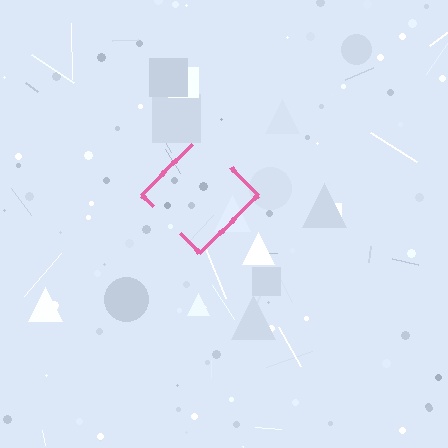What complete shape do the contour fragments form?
The contour fragments form a diamond.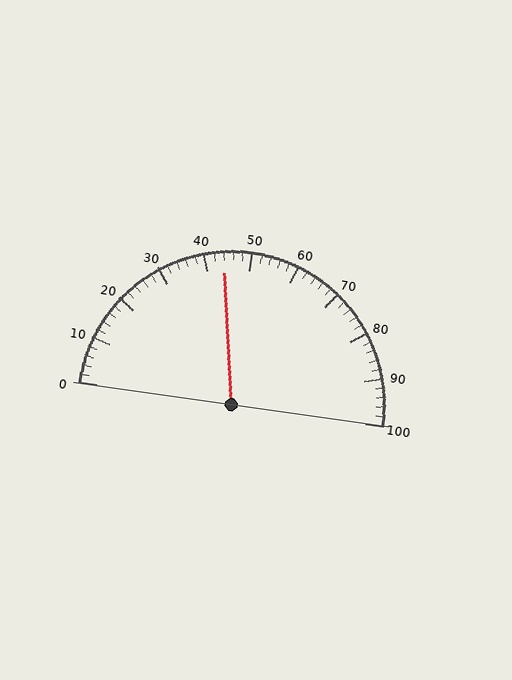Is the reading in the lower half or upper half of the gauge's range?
The reading is in the lower half of the range (0 to 100).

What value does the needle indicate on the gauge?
The needle indicates approximately 44.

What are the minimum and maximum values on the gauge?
The gauge ranges from 0 to 100.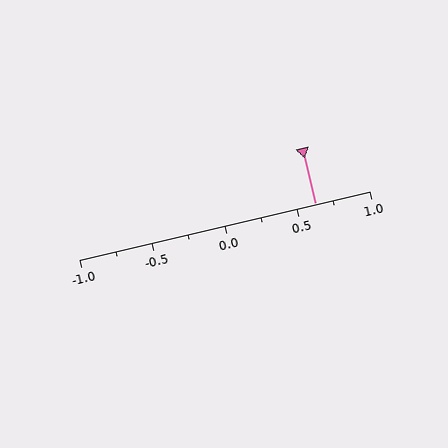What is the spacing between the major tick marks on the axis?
The major ticks are spaced 0.5 apart.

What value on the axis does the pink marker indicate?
The marker indicates approximately 0.62.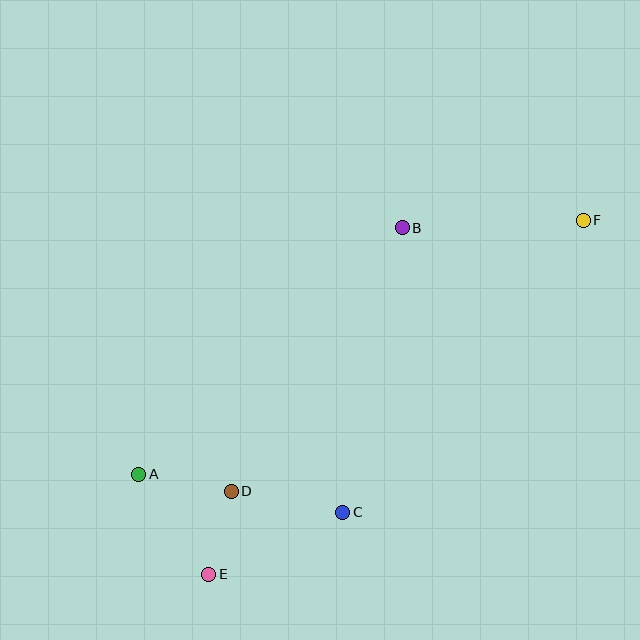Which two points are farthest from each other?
Points E and F are farthest from each other.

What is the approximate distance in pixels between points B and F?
The distance between B and F is approximately 181 pixels.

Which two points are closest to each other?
Points D and E are closest to each other.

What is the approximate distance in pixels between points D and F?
The distance between D and F is approximately 444 pixels.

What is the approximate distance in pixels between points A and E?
The distance between A and E is approximately 122 pixels.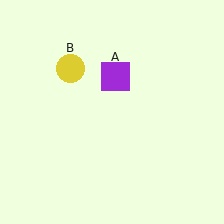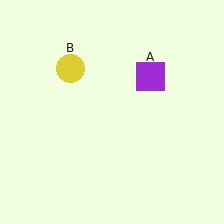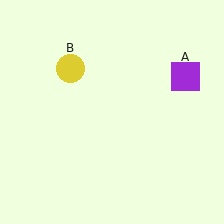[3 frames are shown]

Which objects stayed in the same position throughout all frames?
Yellow circle (object B) remained stationary.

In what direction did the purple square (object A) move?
The purple square (object A) moved right.